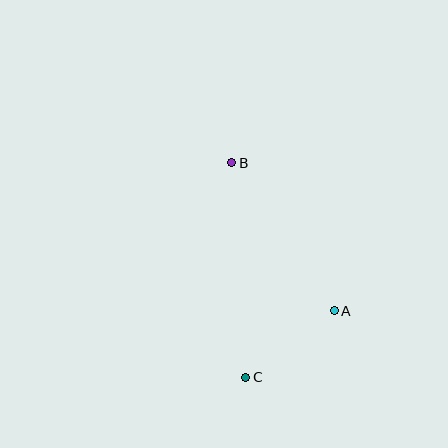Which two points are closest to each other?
Points A and C are closest to each other.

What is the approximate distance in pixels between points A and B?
The distance between A and B is approximately 180 pixels.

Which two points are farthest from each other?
Points B and C are farthest from each other.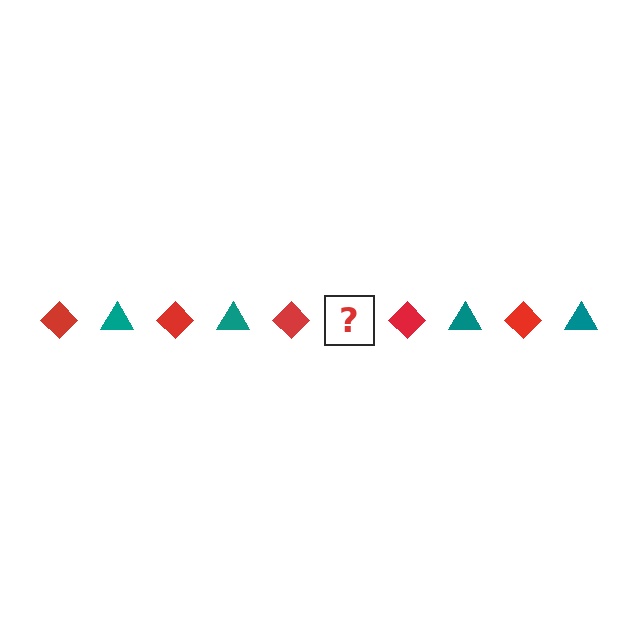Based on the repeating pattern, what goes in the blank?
The blank should be a teal triangle.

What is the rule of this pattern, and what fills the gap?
The rule is that the pattern alternates between red diamond and teal triangle. The gap should be filled with a teal triangle.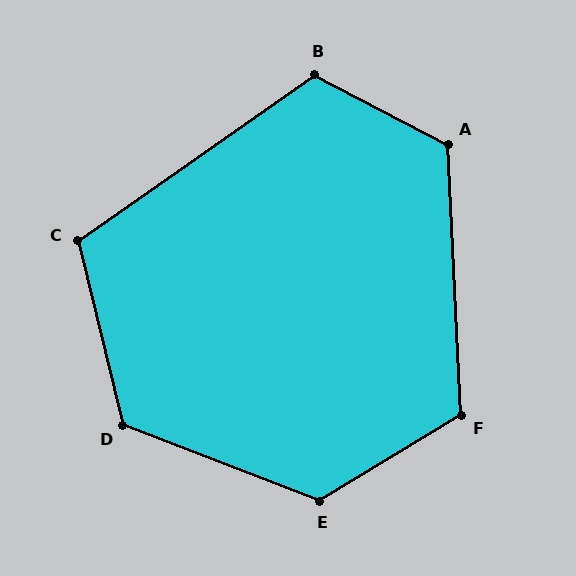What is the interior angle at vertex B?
Approximately 117 degrees (obtuse).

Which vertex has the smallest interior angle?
C, at approximately 112 degrees.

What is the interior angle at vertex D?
Approximately 124 degrees (obtuse).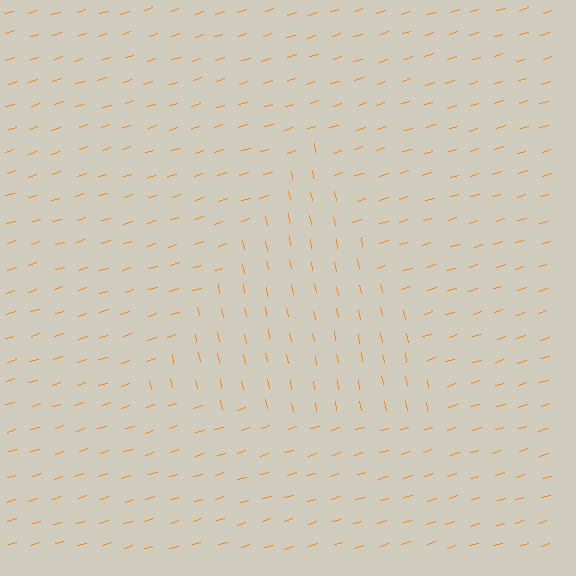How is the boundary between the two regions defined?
The boundary is defined purely by a change in line orientation (approximately 83 degrees difference). All lines are the same color and thickness.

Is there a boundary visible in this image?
Yes, there is a texture boundary formed by a change in line orientation.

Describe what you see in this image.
The image is filled with small orange line segments. A triangle region in the image has lines oriented differently from the surrounding lines, creating a visible texture boundary.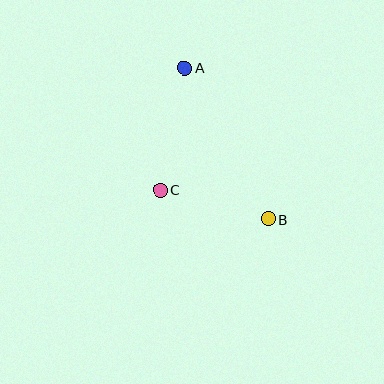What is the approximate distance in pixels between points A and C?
The distance between A and C is approximately 125 pixels.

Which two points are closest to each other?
Points B and C are closest to each other.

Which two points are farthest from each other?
Points A and B are farthest from each other.